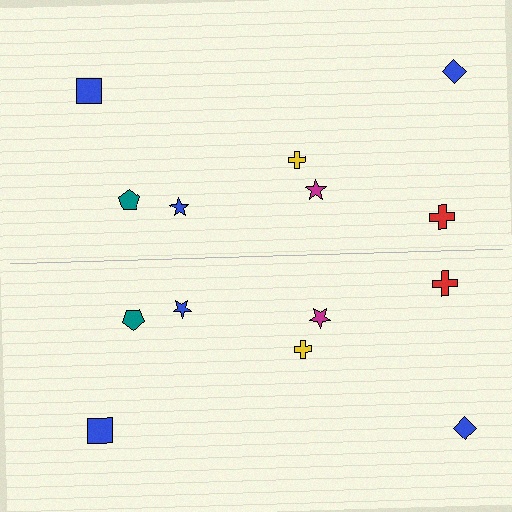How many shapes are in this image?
There are 14 shapes in this image.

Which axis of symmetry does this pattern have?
The pattern has a horizontal axis of symmetry running through the center of the image.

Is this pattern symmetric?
Yes, this pattern has bilateral (reflection) symmetry.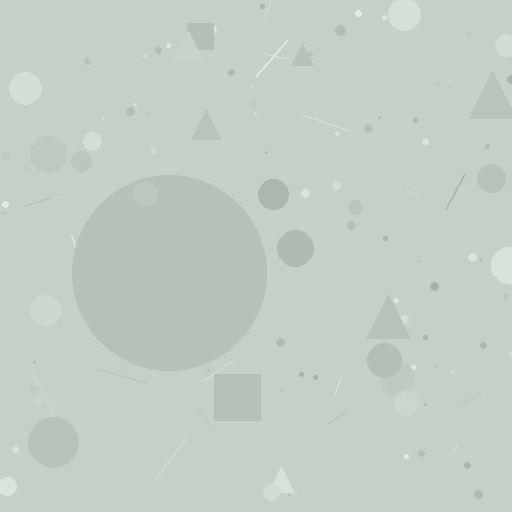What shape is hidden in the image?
A circle is hidden in the image.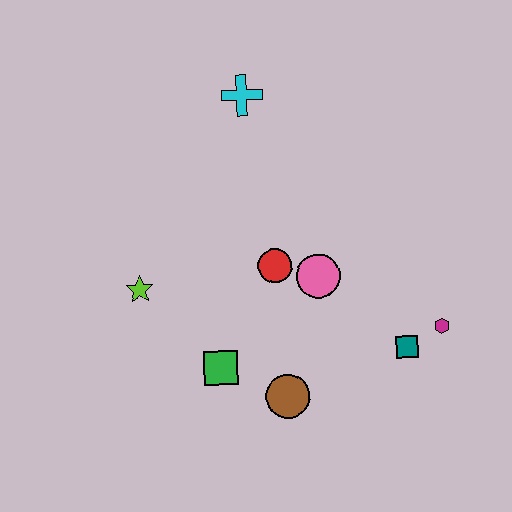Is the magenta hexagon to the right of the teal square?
Yes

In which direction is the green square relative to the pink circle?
The green square is to the left of the pink circle.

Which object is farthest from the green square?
The cyan cross is farthest from the green square.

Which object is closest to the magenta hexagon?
The teal square is closest to the magenta hexagon.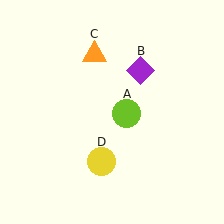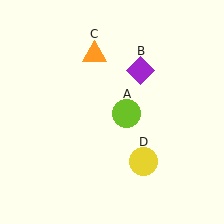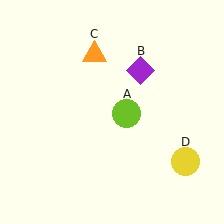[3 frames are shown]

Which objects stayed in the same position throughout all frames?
Lime circle (object A) and purple diamond (object B) and orange triangle (object C) remained stationary.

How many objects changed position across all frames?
1 object changed position: yellow circle (object D).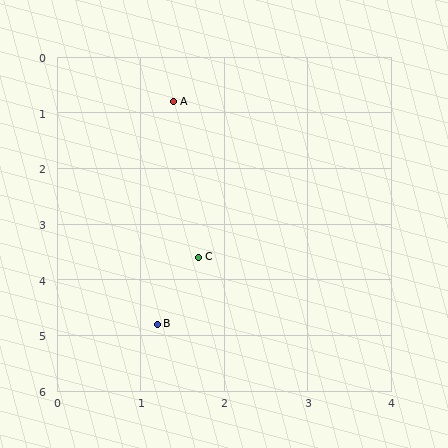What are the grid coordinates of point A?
Point A is at approximately (1.4, 0.8).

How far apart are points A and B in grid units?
Points A and B are about 4.0 grid units apart.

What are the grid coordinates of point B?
Point B is at approximately (1.2, 4.8).